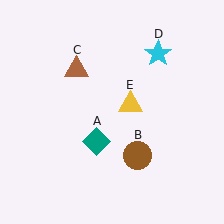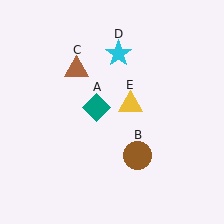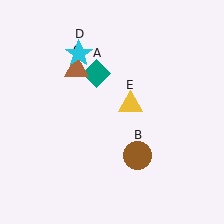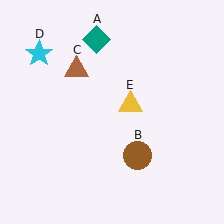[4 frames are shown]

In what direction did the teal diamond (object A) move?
The teal diamond (object A) moved up.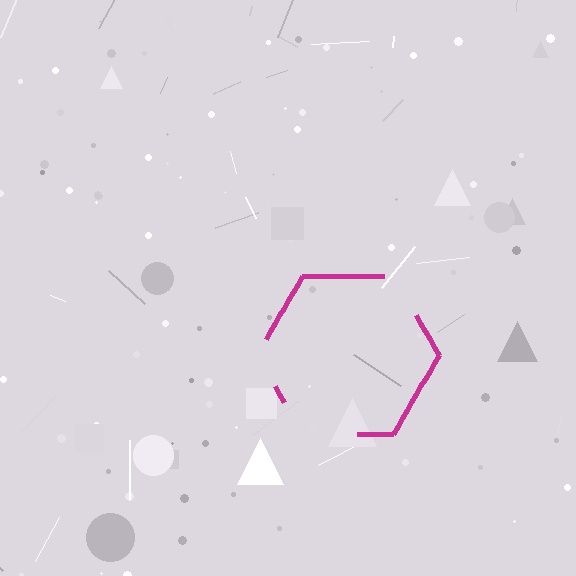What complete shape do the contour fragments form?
The contour fragments form a hexagon.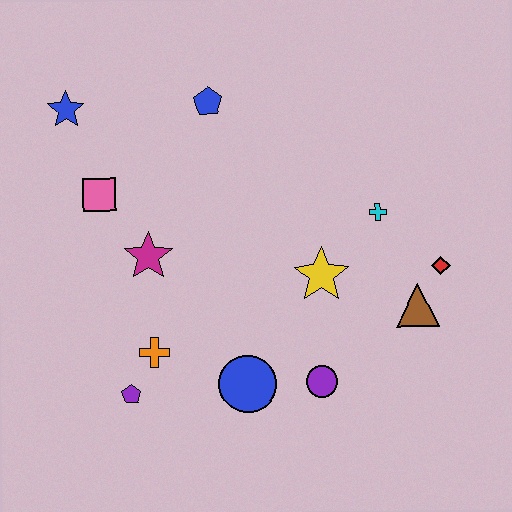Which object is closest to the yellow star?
The cyan cross is closest to the yellow star.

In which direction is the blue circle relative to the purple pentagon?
The blue circle is to the right of the purple pentagon.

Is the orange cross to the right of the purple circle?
No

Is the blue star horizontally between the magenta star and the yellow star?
No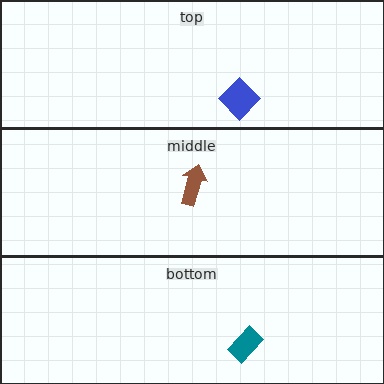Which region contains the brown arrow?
The middle region.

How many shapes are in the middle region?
1.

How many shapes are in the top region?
1.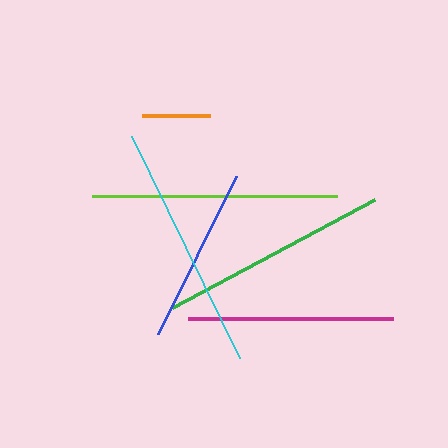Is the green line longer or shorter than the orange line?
The green line is longer than the orange line.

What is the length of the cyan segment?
The cyan segment is approximately 247 pixels long.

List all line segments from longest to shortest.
From longest to shortest: cyan, lime, green, magenta, blue, orange.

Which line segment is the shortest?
The orange line is the shortest at approximately 68 pixels.